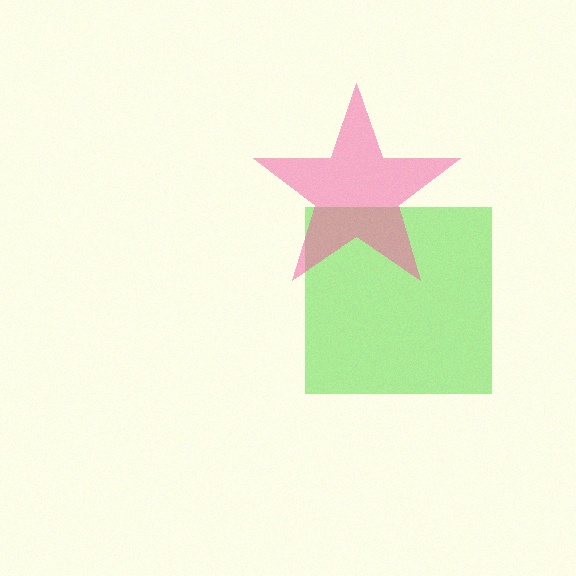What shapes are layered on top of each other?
The layered shapes are: a lime square, a pink star.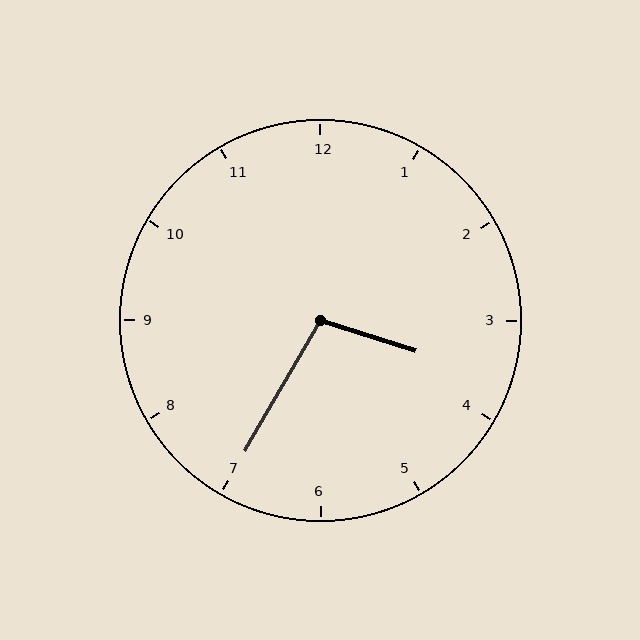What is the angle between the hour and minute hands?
Approximately 102 degrees.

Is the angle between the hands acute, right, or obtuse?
It is obtuse.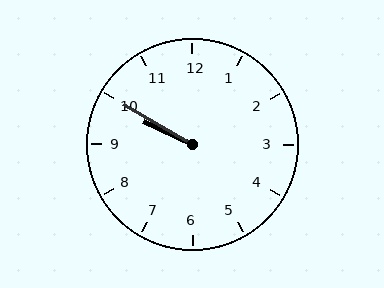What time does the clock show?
9:50.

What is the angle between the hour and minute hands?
Approximately 5 degrees.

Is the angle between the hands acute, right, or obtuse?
It is acute.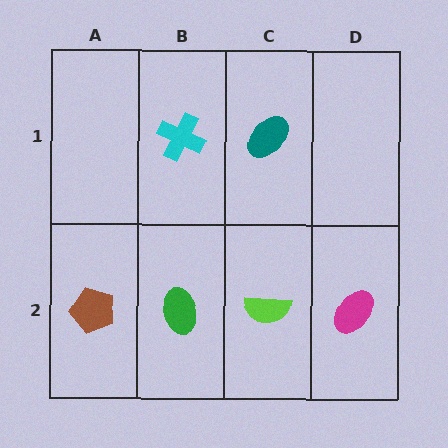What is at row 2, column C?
A lime semicircle.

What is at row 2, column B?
A green ellipse.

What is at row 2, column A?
A brown pentagon.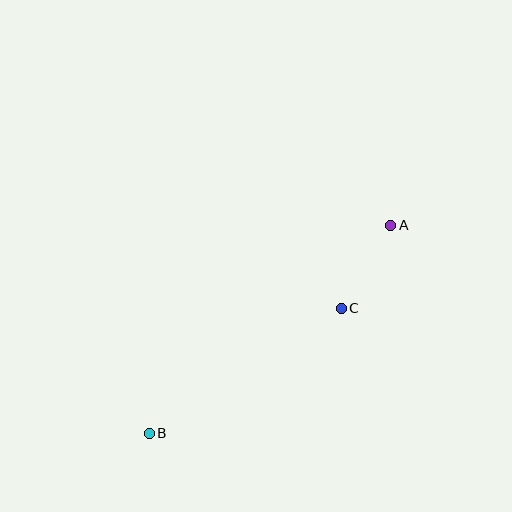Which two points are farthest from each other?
Points A and B are farthest from each other.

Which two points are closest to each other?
Points A and C are closest to each other.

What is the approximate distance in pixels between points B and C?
The distance between B and C is approximately 229 pixels.